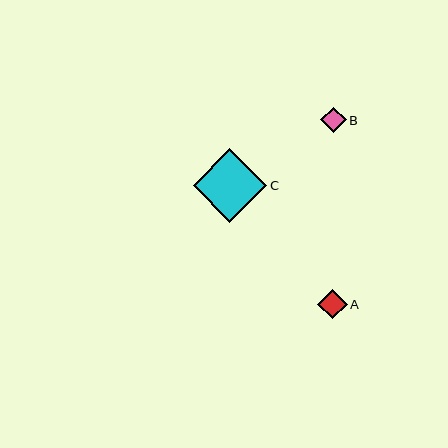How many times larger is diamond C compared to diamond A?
Diamond C is approximately 2.5 times the size of diamond A.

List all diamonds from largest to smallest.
From largest to smallest: C, A, B.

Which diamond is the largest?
Diamond C is the largest with a size of approximately 74 pixels.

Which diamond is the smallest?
Diamond B is the smallest with a size of approximately 25 pixels.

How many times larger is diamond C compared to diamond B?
Diamond C is approximately 2.9 times the size of diamond B.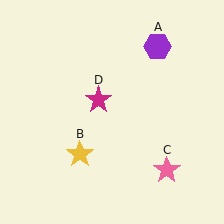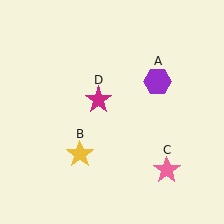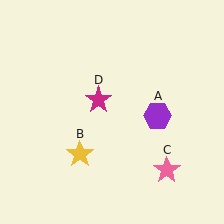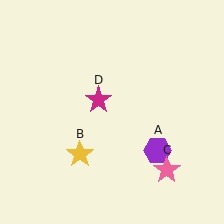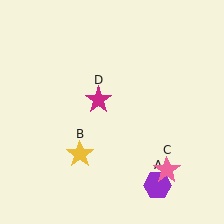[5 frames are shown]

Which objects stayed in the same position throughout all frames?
Yellow star (object B) and pink star (object C) and magenta star (object D) remained stationary.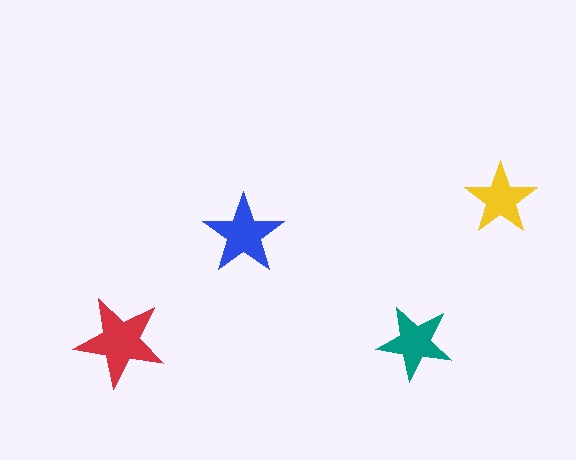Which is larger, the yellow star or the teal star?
The teal one.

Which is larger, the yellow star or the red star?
The red one.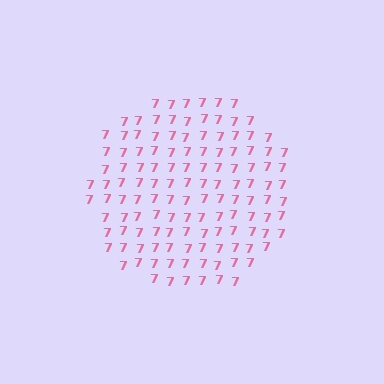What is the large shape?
The large shape is a circle.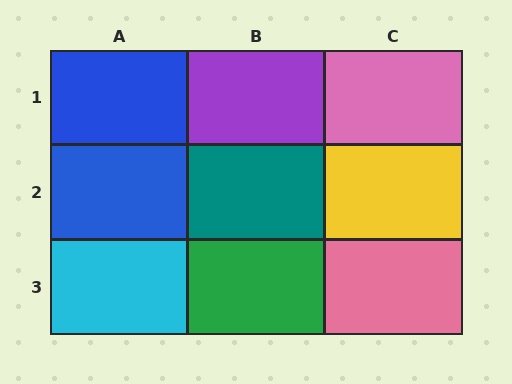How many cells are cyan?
1 cell is cyan.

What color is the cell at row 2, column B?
Teal.